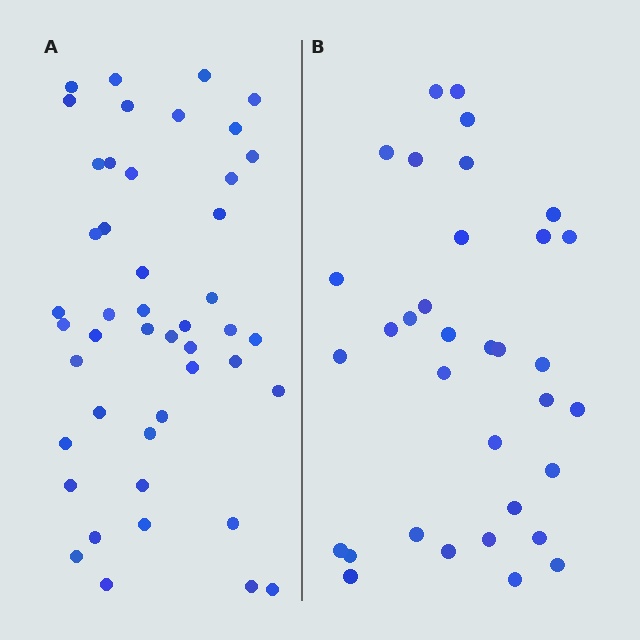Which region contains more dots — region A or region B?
Region A (the left region) has more dots.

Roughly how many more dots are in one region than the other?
Region A has roughly 12 or so more dots than region B.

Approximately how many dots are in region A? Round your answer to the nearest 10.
About 50 dots. (The exact count is 46, which rounds to 50.)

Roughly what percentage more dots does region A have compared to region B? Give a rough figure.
About 35% more.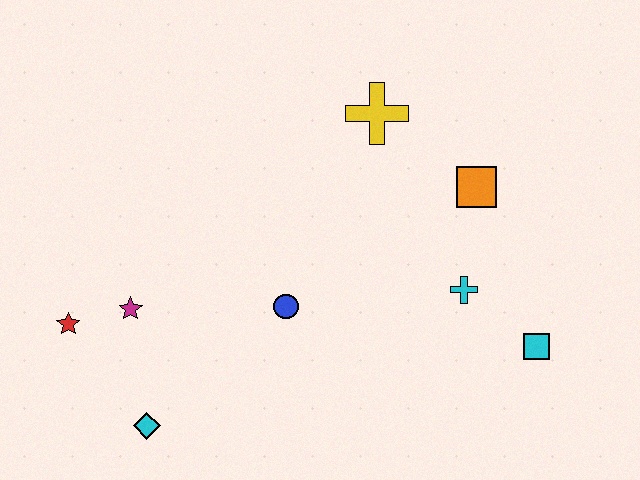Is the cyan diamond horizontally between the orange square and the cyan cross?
No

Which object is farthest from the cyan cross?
The red star is farthest from the cyan cross.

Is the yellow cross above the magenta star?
Yes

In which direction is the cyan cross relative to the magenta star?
The cyan cross is to the right of the magenta star.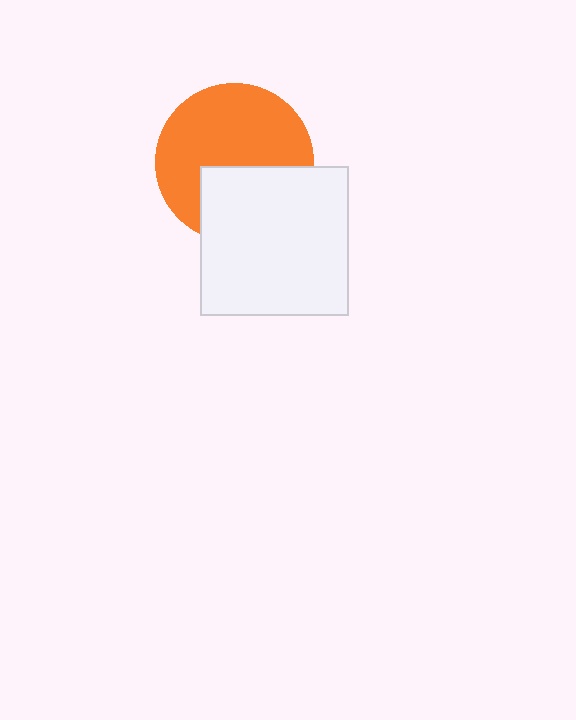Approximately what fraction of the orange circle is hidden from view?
Roughly 37% of the orange circle is hidden behind the white square.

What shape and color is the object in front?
The object in front is a white square.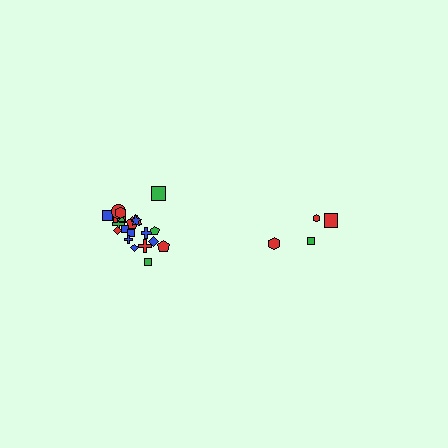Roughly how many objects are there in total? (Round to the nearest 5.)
Roughly 25 objects in total.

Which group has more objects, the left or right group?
The left group.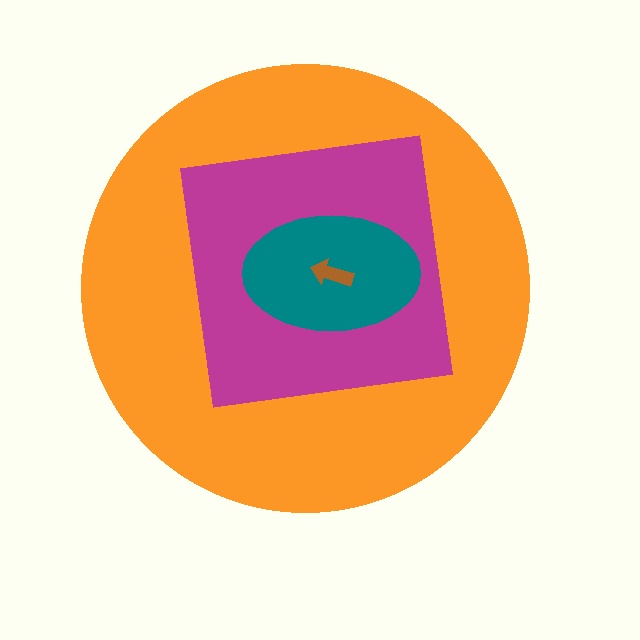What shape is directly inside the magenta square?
The teal ellipse.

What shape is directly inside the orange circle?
The magenta square.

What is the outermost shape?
The orange circle.